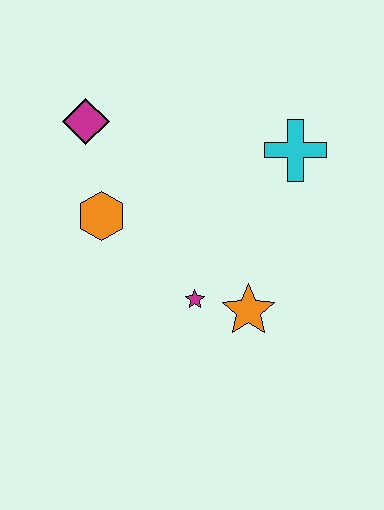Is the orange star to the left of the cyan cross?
Yes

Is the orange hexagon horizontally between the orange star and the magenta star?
No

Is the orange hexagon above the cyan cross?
No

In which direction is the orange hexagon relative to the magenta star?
The orange hexagon is to the left of the magenta star.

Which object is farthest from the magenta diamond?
The orange star is farthest from the magenta diamond.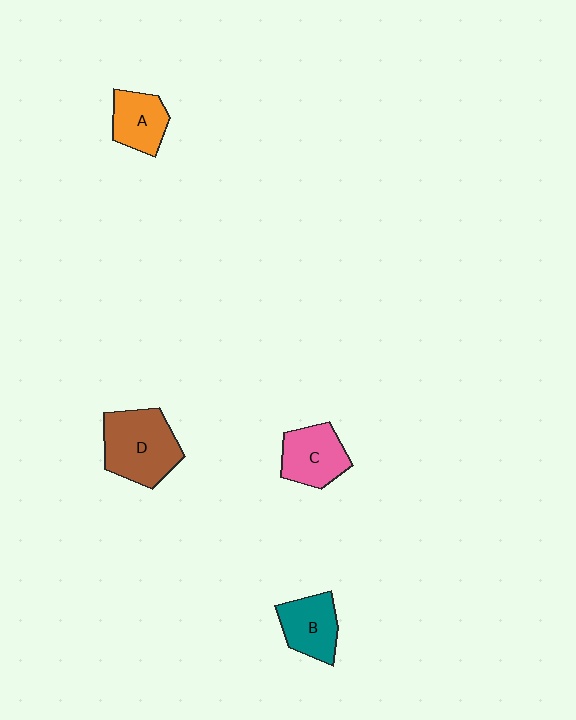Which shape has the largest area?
Shape D (brown).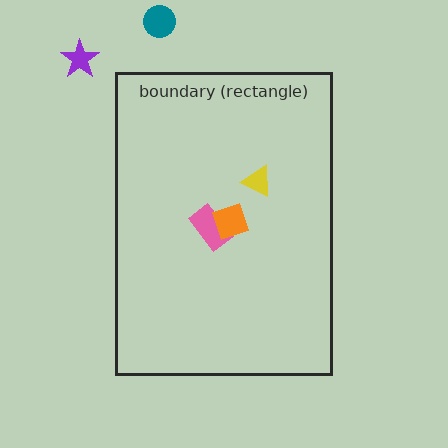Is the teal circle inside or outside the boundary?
Outside.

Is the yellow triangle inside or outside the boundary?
Inside.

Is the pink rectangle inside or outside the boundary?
Inside.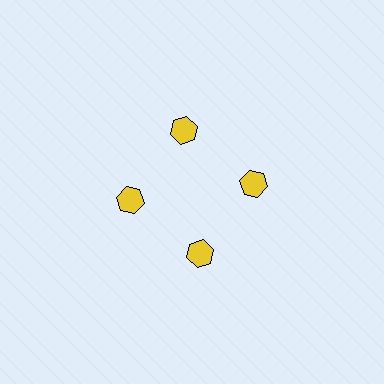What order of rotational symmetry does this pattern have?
This pattern has 4-fold rotational symmetry.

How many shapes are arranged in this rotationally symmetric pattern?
There are 4 shapes, arranged in 4 groups of 1.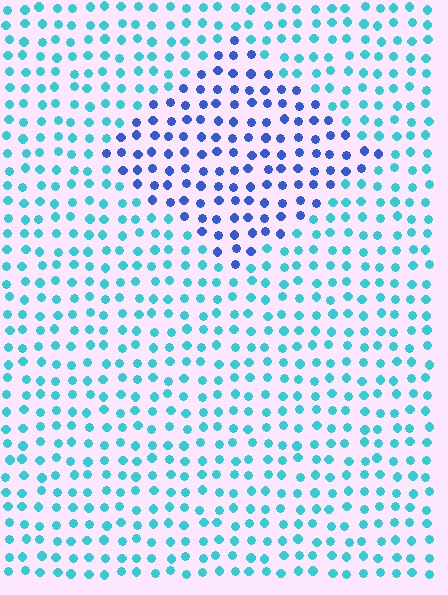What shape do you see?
I see a diamond.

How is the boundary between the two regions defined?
The boundary is defined purely by a slight shift in hue (about 44 degrees). Spacing, size, and orientation are identical on both sides.